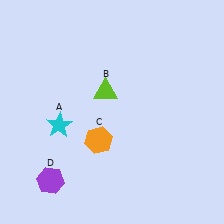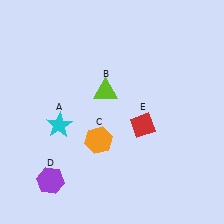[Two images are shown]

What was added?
A red diamond (E) was added in Image 2.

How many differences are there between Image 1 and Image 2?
There is 1 difference between the two images.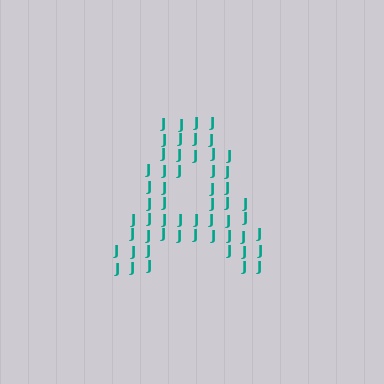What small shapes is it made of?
It is made of small letter J's.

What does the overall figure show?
The overall figure shows the letter A.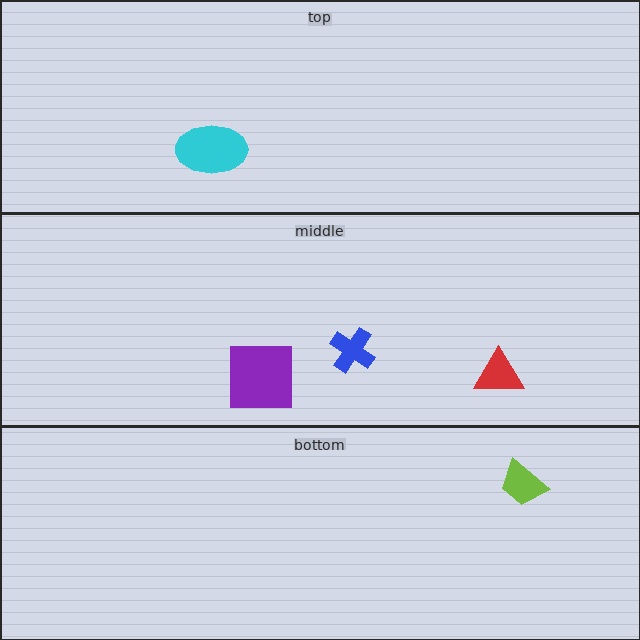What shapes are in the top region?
The cyan ellipse.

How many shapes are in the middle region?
3.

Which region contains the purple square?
The middle region.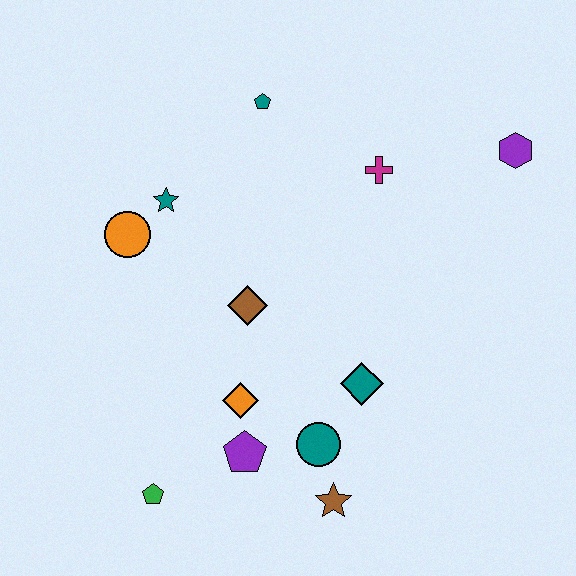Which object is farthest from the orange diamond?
The purple hexagon is farthest from the orange diamond.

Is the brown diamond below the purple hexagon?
Yes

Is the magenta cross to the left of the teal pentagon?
No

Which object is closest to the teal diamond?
The teal circle is closest to the teal diamond.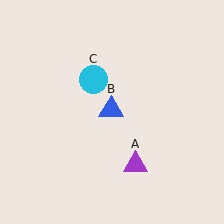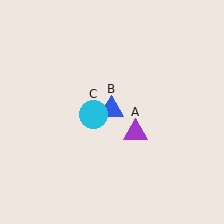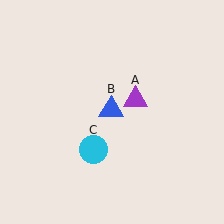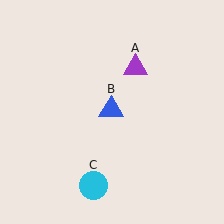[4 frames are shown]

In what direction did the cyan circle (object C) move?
The cyan circle (object C) moved down.